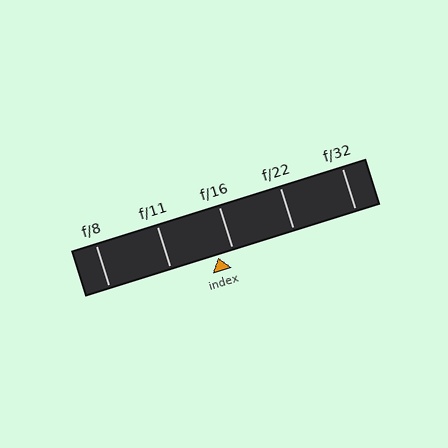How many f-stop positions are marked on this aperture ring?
There are 5 f-stop positions marked.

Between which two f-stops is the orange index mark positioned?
The index mark is between f/11 and f/16.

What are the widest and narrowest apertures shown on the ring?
The widest aperture shown is f/8 and the narrowest is f/32.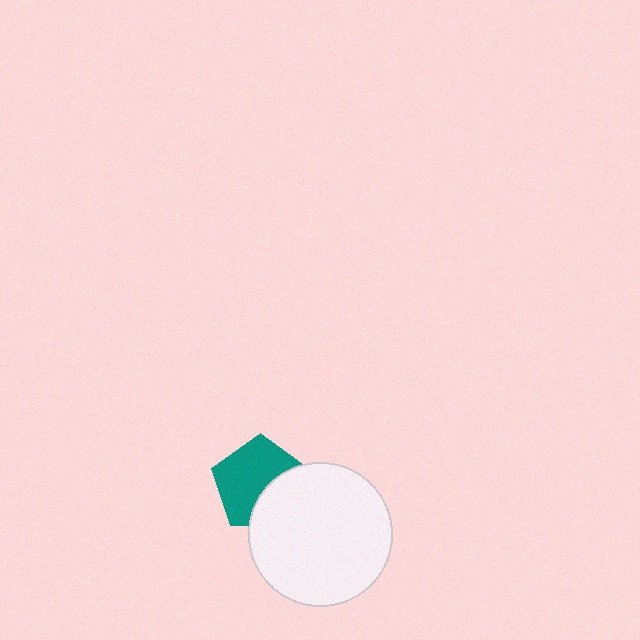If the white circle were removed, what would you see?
You would see the complete teal pentagon.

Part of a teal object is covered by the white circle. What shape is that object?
It is a pentagon.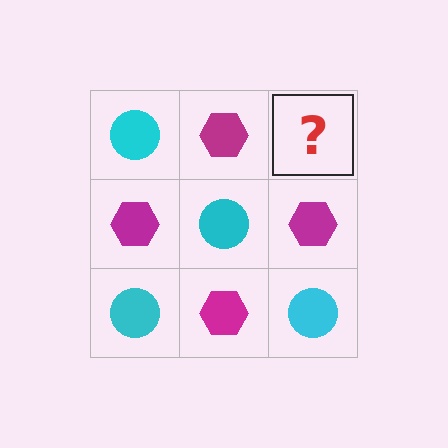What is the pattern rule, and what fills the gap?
The rule is that it alternates cyan circle and magenta hexagon in a checkerboard pattern. The gap should be filled with a cyan circle.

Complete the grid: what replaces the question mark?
The question mark should be replaced with a cyan circle.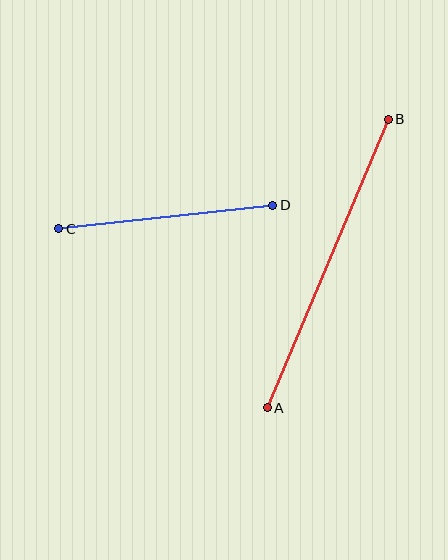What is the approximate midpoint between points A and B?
The midpoint is at approximately (328, 263) pixels.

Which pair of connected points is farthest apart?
Points A and B are farthest apart.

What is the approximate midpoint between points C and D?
The midpoint is at approximately (166, 217) pixels.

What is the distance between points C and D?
The distance is approximately 215 pixels.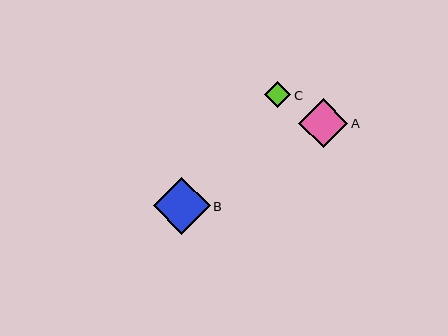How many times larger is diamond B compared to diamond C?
Diamond B is approximately 2.2 times the size of diamond C.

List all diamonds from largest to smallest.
From largest to smallest: B, A, C.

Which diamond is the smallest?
Diamond C is the smallest with a size of approximately 26 pixels.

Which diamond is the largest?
Diamond B is the largest with a size of approximately 57 pixels.